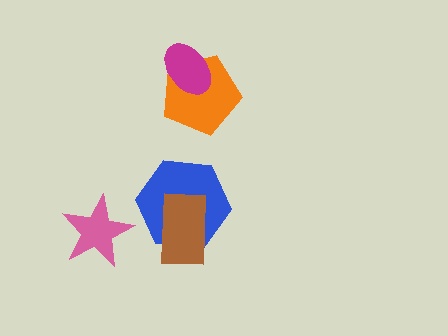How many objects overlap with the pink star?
0 objects overlap with the pink star.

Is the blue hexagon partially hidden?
Yes, it is partially covered by another shape.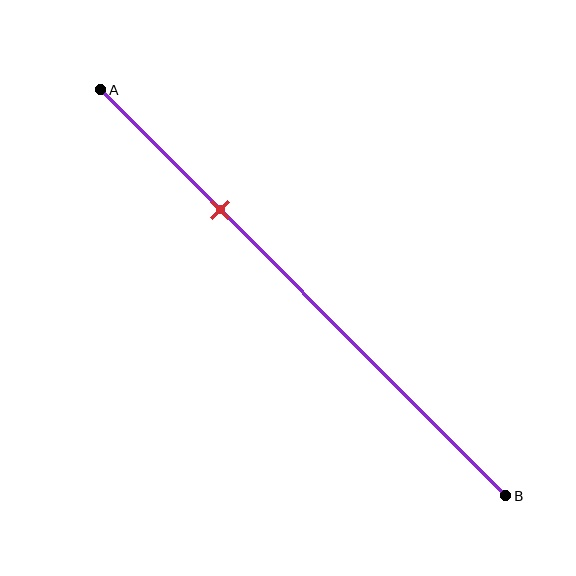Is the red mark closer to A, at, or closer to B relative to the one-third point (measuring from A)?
The red mark is closer to point A than the one-third point of segment AB.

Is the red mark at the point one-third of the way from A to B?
No, the mark is at about 30% from A, not at the 33% one-third point.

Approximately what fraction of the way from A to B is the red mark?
The red mark is approximately 30% of the way from A to B.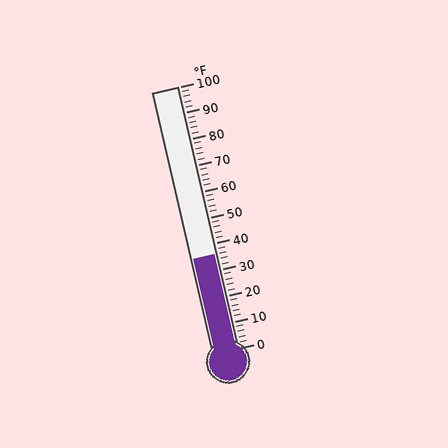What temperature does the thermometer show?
The thermometer shows approximately 36°F.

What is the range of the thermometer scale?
The thermometer scale ranges from 0°F to 100°F.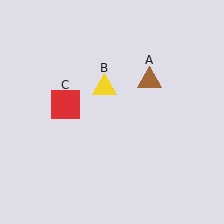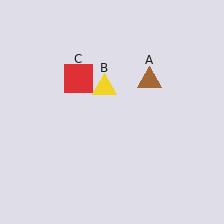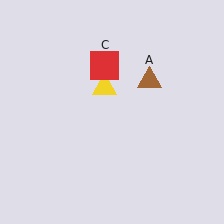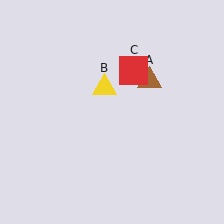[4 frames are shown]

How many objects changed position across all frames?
1 object changed position: red square (object C).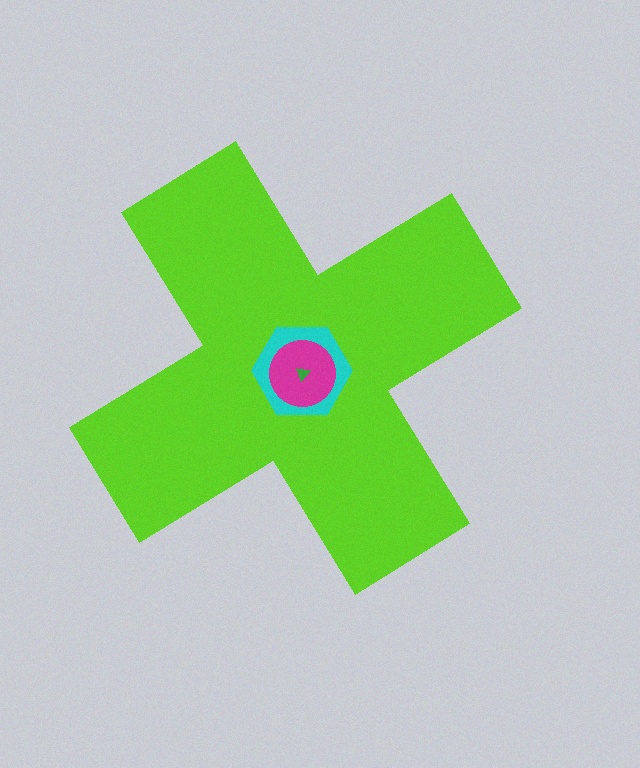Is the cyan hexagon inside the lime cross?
Yes.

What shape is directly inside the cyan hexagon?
The magenta circle.